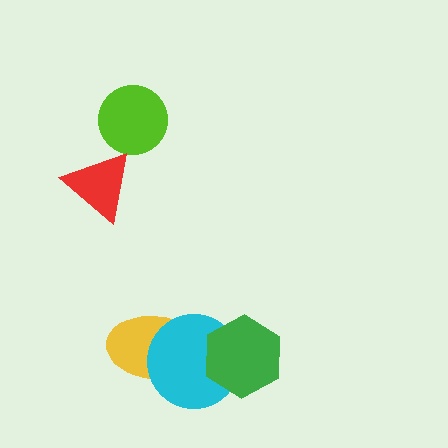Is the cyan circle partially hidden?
Yes, it is partially covered by another shape.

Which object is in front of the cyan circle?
The green hexagon is in front of the cyan circle.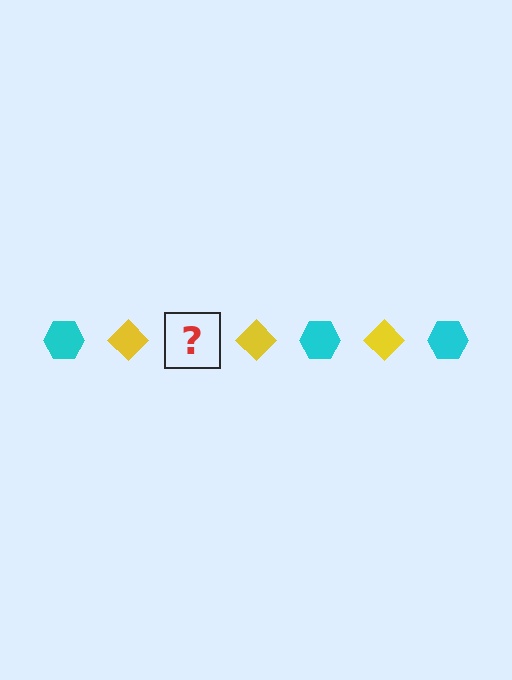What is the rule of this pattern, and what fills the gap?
The rule is that the pattern alternates between cyan hexagon and yellow diamond. The gap should be filled with a cyan hexagon.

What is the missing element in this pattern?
The missing element is a cyan hexagon.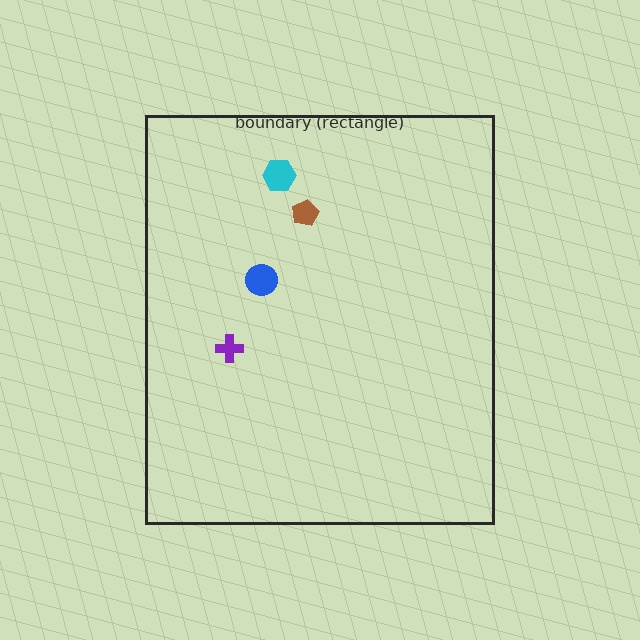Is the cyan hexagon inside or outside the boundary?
Inside.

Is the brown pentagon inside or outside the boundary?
Inside.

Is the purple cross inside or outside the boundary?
Inside.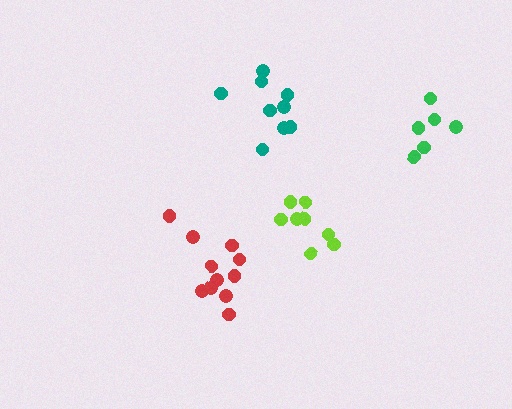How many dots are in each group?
Group 1: 8 dots, Group 2: 11 dots, Group 3: 9 dots, Group 4: 6 dots (34 total).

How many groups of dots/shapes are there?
There are 4 groups.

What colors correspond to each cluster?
The clusters are colored: lime, red, teal, green.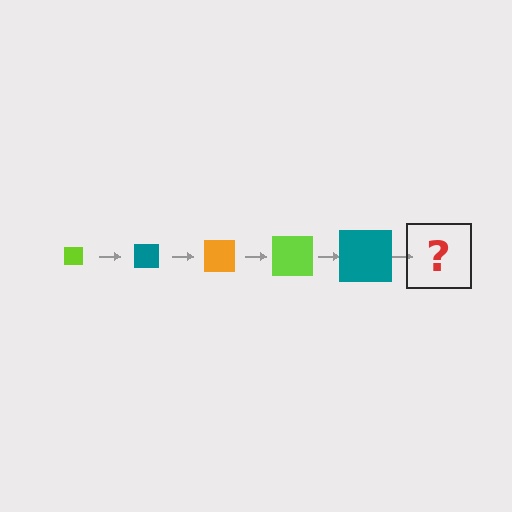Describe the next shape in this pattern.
It should be an orange square, larger than the previous one.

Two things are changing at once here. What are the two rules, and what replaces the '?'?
The two rules are that the square grows larger each step and the color cycles through lime, teal, and orange. The '?' should be an orange square, larger than the previous one.